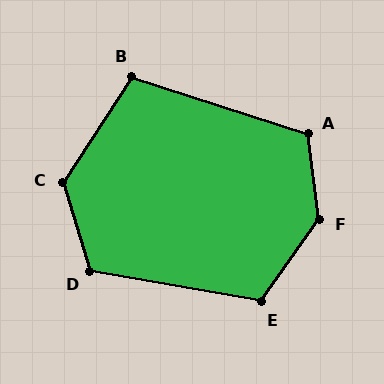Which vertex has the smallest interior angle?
B, at approximately 105 degrees.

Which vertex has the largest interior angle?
F, at approximately 138 degrees.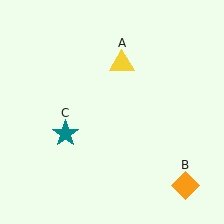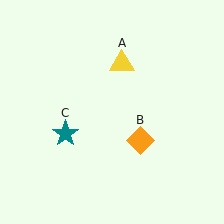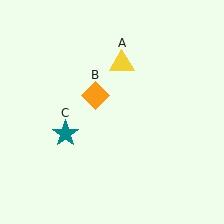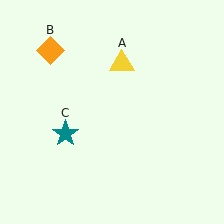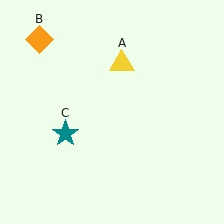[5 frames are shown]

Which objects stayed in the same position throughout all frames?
Yellow triangle (object A) and teal star (object C) remained stationary.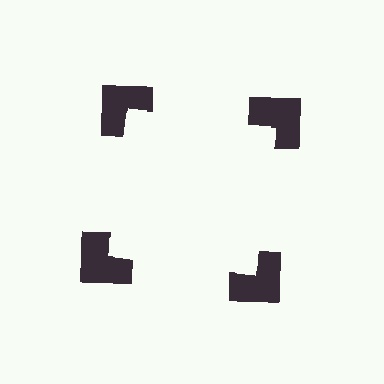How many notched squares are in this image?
There are 4 — one at each vertex of the illusory square.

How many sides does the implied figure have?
4 sides.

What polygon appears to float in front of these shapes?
An illusory square — its edges are inferred from the aligned wedge cuts in the notched squares, not physically drawn.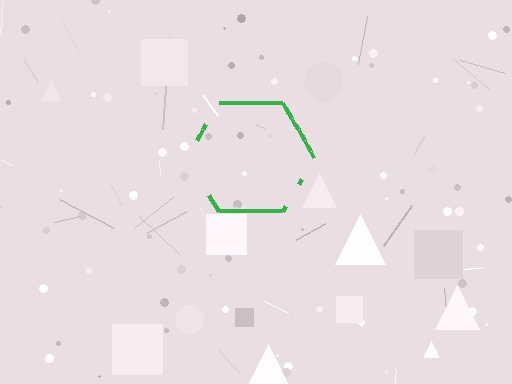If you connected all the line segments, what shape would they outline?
They would outline a hexagon.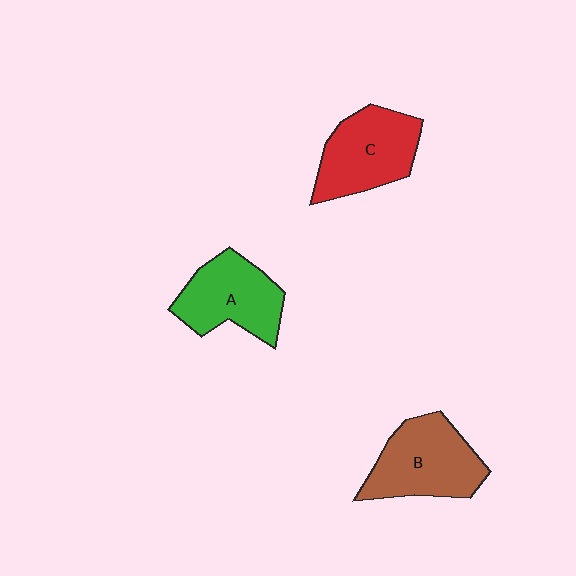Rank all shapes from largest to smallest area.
From largest to smallest: B (brown), C (red), A (green).